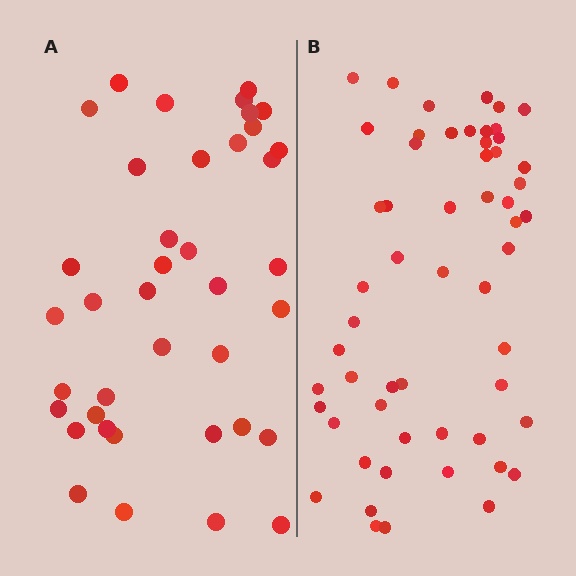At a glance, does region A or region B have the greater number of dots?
Region B (the right region) has more dots.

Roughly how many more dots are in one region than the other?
Region B has approximately 15 more dots than region A.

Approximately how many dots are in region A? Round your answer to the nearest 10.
About 40 dots. (The exact count is 39, which rounds to 40.)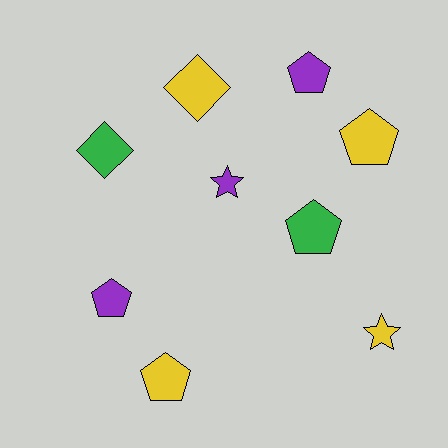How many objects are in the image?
There are 9 objects.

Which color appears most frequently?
Yellow, with 4 objects.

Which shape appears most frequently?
Pentagon, with 5 objects.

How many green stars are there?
There are no green stars.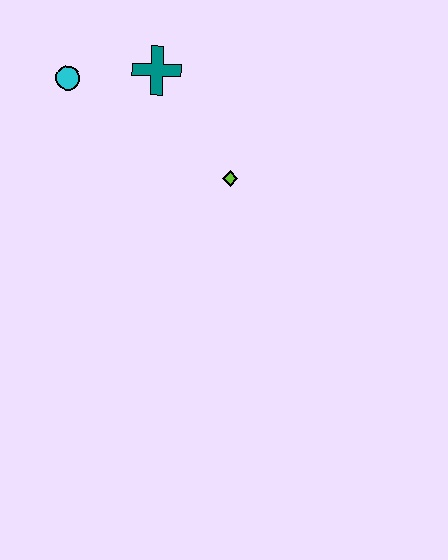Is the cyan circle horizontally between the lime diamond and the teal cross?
No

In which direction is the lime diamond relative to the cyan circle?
The lime diamond is to the right of the cyan circle.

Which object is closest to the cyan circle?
The teal cross is closest to the cyan circle.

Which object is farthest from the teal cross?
The lime diamond is farthest from the teal cross.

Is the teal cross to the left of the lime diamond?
Yes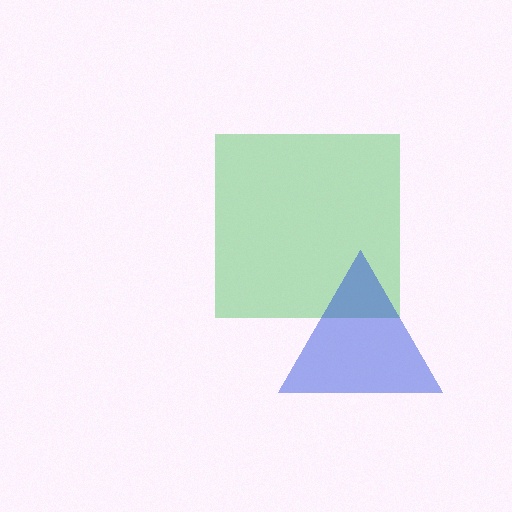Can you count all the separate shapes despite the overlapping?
Yes, there are 2 separate shapes.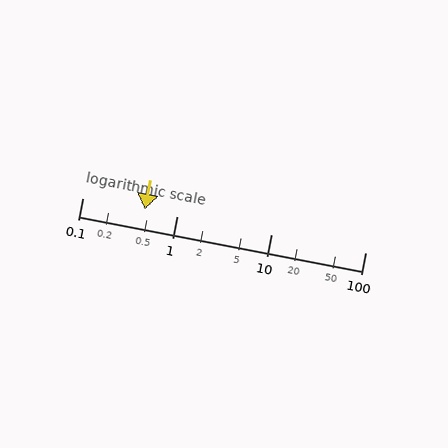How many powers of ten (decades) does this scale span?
The scale spans 3 decades, from 0.1 to 100.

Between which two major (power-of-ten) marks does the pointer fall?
The pointer is between 0.1 and 1.